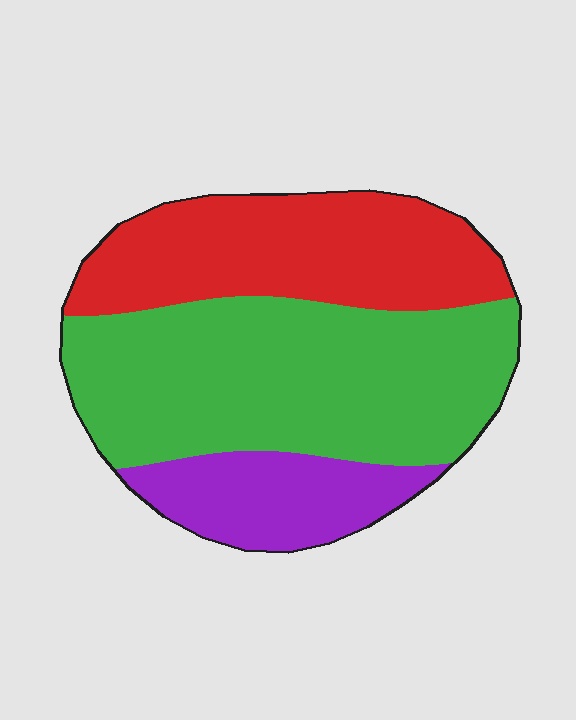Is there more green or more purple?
Green.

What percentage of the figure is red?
Red covers around 30% of the figure.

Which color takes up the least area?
Purple, at roughly 15%.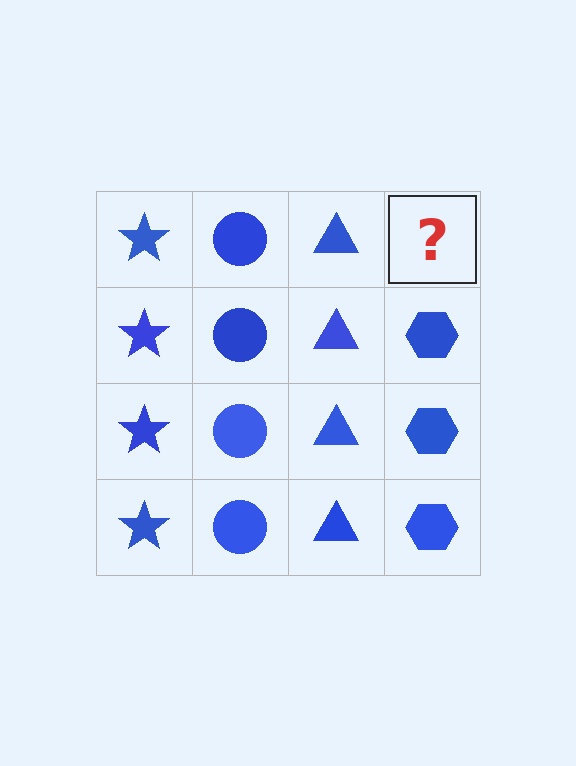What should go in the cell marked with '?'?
The missing cell should contain a blue hexagon.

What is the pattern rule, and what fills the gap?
The rule is that each column has a consistent shape. The gap should be filled with a blue hexagon.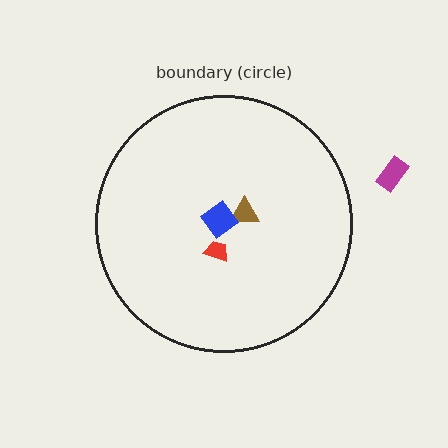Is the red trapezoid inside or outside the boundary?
Inside.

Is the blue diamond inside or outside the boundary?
Inside.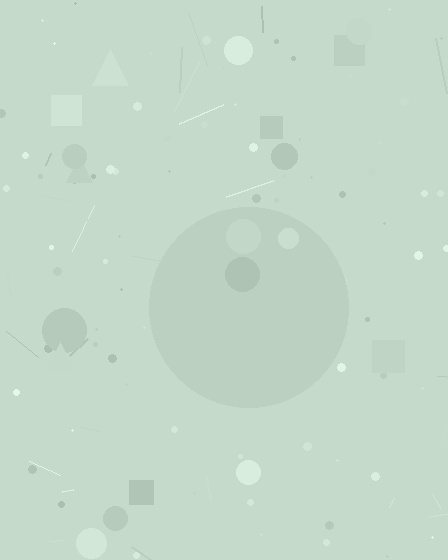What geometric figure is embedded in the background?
A circle is embedded in the background.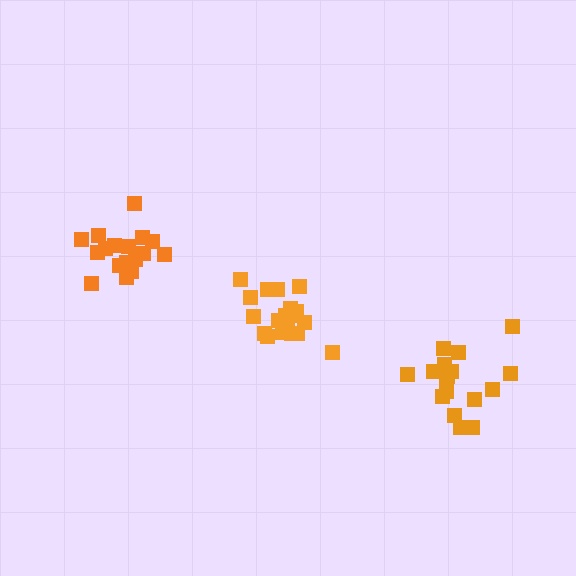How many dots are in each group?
Group 1: 19 dots, Group 2: 17 dots, Group 3: 17 dots (53 total).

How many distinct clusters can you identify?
There are 3 distinct clusters.